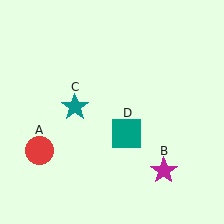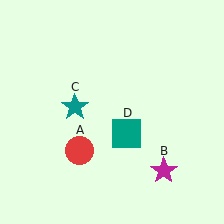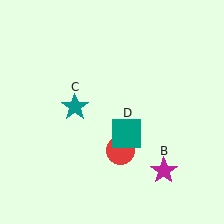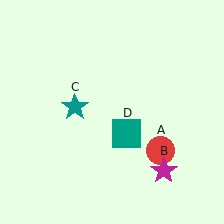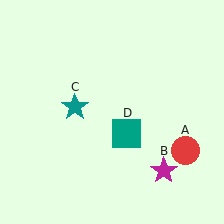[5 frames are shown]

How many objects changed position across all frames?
1 object changed position: red circle (object A).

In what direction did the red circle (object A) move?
The red circle (object A) moved right.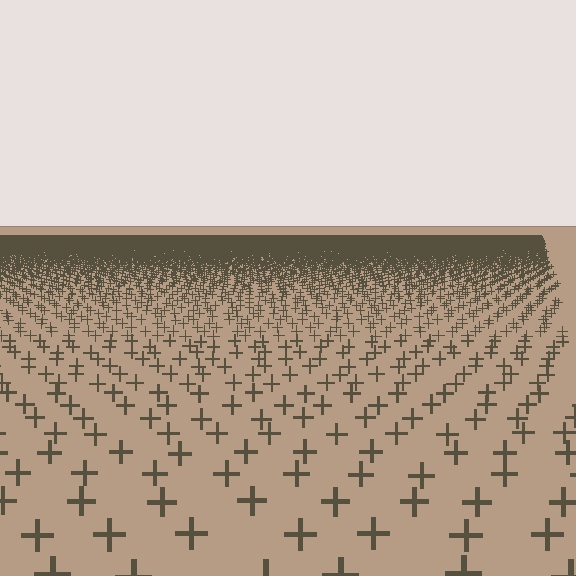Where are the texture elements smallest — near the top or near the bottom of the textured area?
Near the top.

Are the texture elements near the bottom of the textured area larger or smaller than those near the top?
Larger. Near the bottom, elements are closer to the viewer and appear at a bigger on-screen size.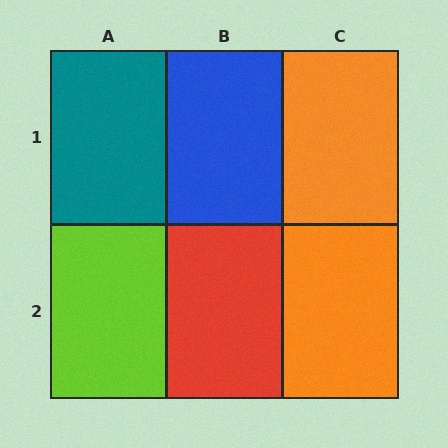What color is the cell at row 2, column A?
Lime.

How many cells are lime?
1 cell is lime.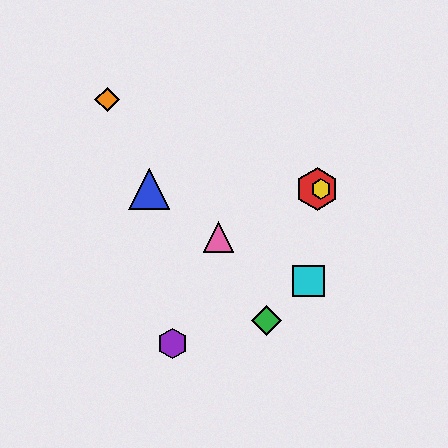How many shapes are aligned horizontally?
3 shapes (the red hexagon, the blue triangle, the yellow hexagon) are aligned horizontally.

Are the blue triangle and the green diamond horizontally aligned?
No, the blue triangle is at y≈189 and the green diamond is at y≈320.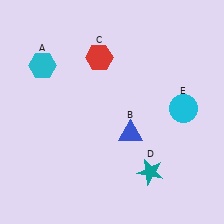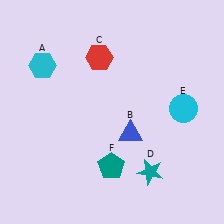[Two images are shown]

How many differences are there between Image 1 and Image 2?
There is 1 difference between the two images.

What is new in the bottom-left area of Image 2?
A teal pentagon (F) was added in the bottom-left area of Image 2.